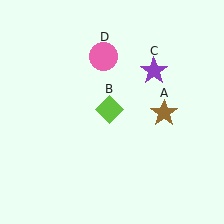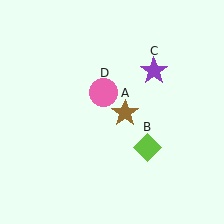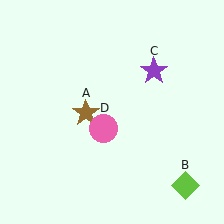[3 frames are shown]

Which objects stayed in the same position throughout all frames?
Purple star (object C) remained stationary.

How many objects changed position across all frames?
3 objects changed position: brown star (object A), lime diamond (object B), pink circle (object D).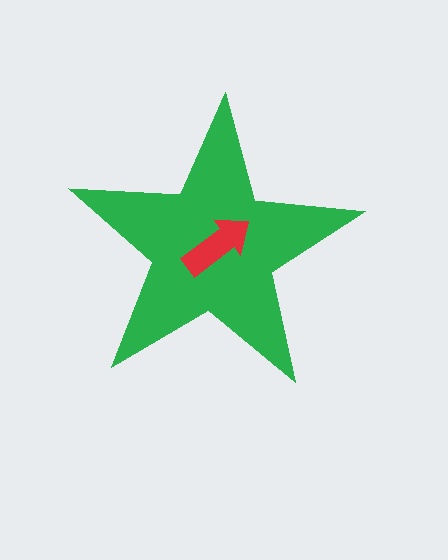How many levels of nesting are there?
2.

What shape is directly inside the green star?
The red arrow.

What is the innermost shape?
The red arrow.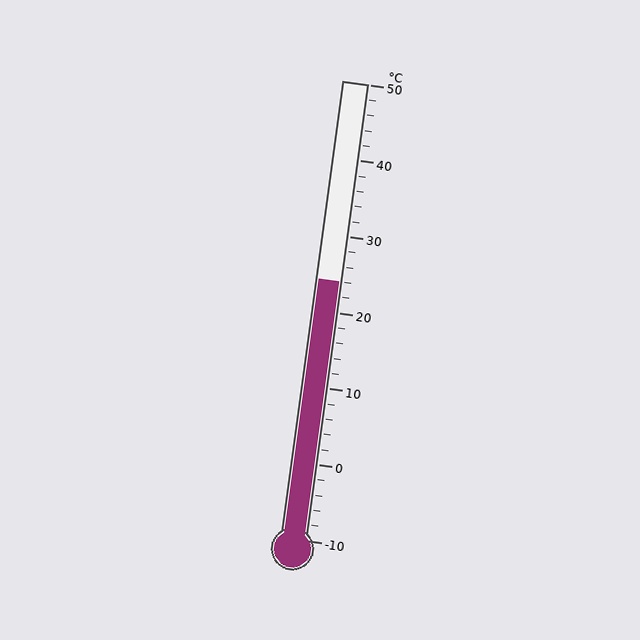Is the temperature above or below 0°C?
The temperature is above 0°C.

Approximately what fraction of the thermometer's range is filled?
The thermometer is filled to approximately 55% of its range.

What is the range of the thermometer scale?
The thermometer scale ranges from -10°C to 50°C.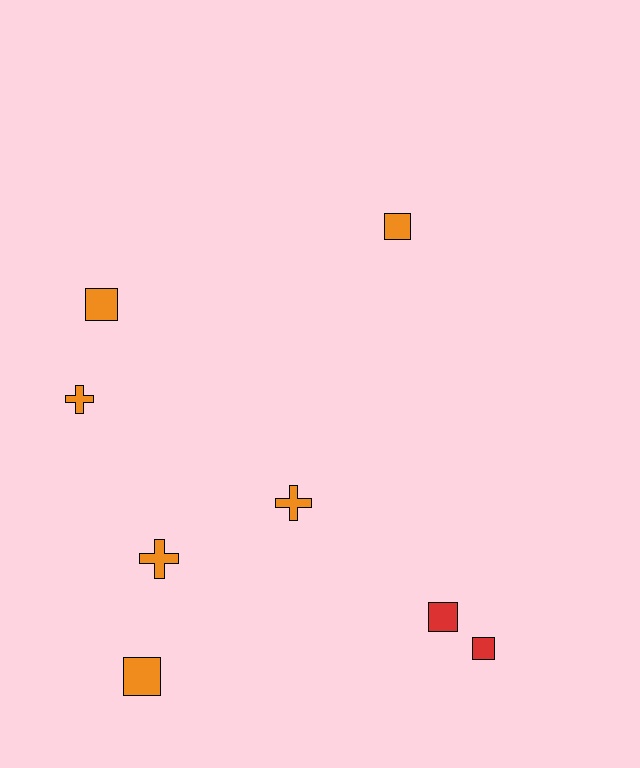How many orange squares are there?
There are 3 orange squares.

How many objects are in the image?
There are 8 objects.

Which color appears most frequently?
Orange, with 6 objects.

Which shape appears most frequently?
Square, with 5 objects.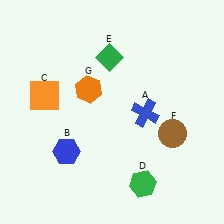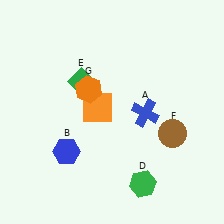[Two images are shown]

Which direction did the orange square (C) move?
The orange square (C) moved right.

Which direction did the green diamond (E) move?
The green diamond (E) moved left.